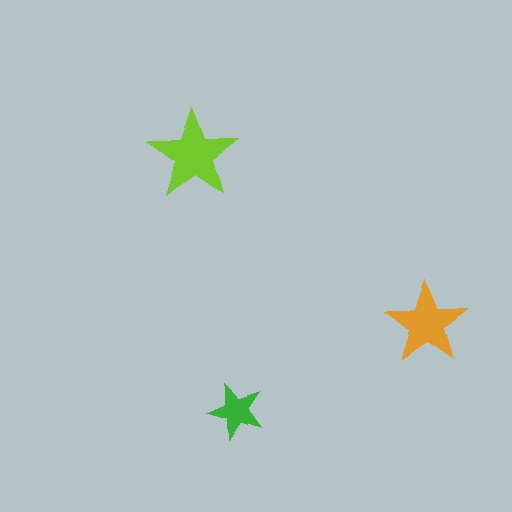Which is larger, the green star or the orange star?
The orange one.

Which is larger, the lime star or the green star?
The lime one.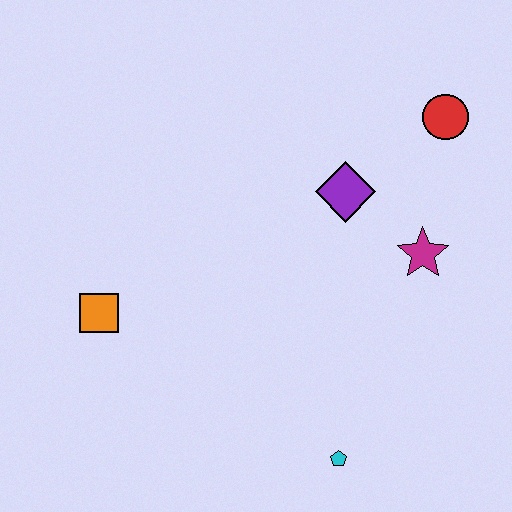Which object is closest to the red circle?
The purple diamond is closest to the red circle.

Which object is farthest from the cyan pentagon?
The red circle is farthest from the cyan pentagon.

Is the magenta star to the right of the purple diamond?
Yes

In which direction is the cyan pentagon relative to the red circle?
The cyan pentagon is below the red circle.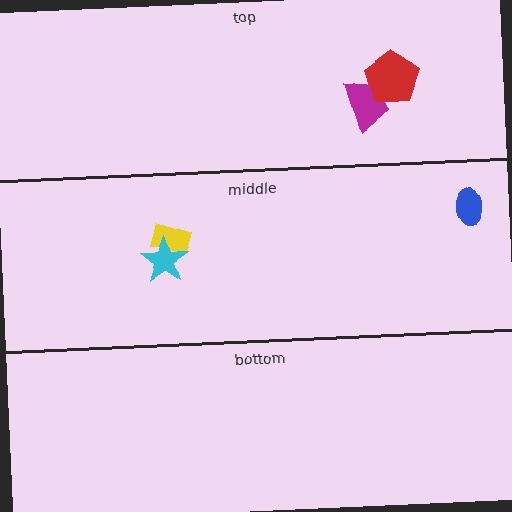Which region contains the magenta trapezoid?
The top region.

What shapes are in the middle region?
The yellow rectangle, the blue ellipse, the cyan star.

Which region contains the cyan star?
The middle region.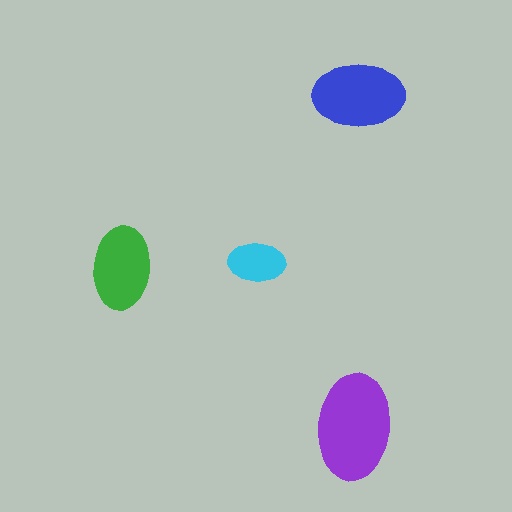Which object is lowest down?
The purple ellipse is bottommost.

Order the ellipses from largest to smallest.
the purple one, the blue one, the green one, the cyan one.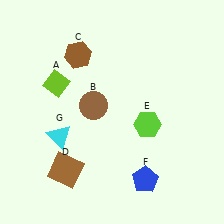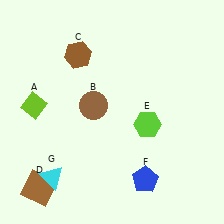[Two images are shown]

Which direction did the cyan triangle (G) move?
The cyan triangle (G) moved down.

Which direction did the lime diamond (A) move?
The lime diamond (A) moved left.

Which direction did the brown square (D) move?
The brown square (D) moved left.